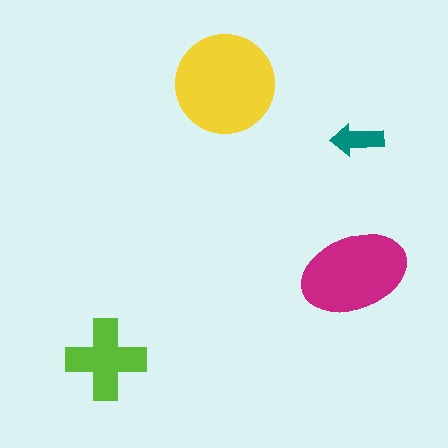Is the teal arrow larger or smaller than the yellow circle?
Smaller.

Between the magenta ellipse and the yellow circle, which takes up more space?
The yellow circle.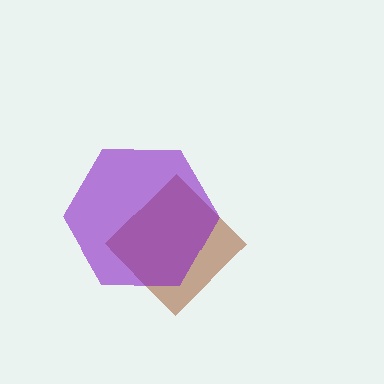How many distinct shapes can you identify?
There are 2 distinct shapes: a brown diamond, a purple hexagon.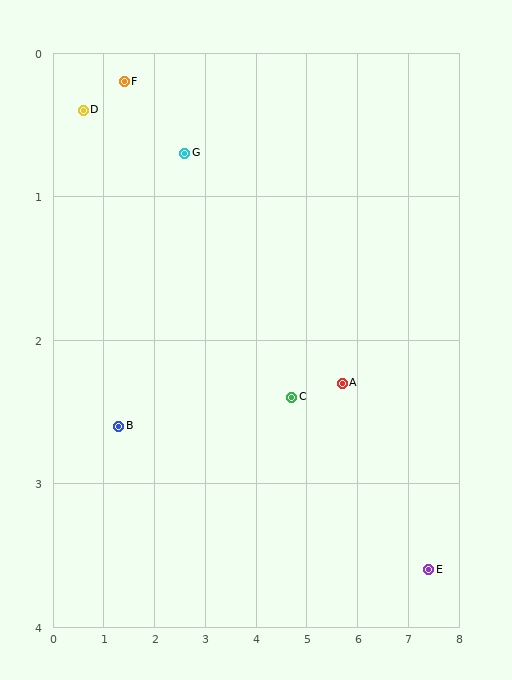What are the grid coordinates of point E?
Point E is at approximately (7.4, 3.6).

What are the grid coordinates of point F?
Point F is at approximately (1.4, 0.2).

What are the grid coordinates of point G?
Point G is at approximately (2.6, 0.7).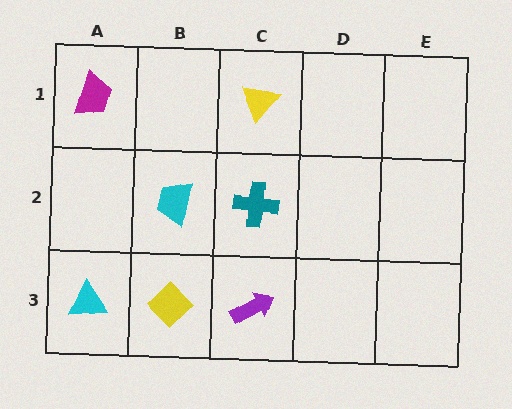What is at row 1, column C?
A yellow triangle.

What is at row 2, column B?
A cyan trapezoid.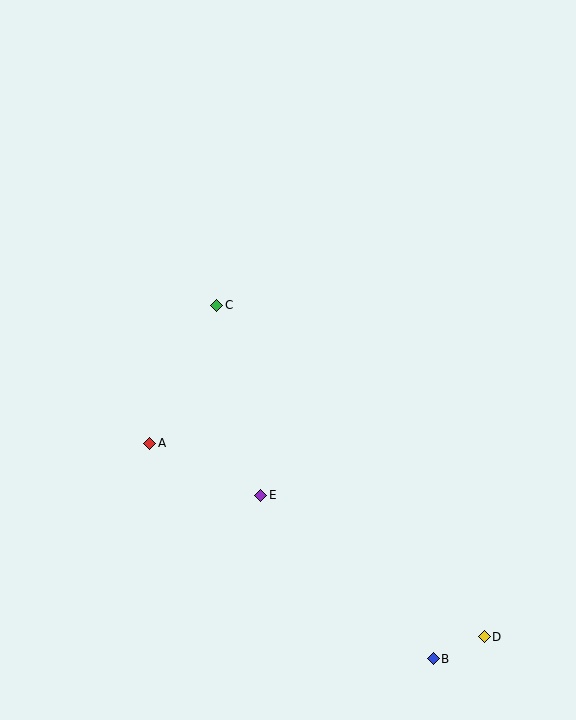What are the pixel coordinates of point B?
Point B is at (433, 659).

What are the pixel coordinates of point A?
Point A is at (150, 443).